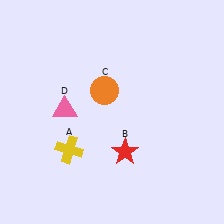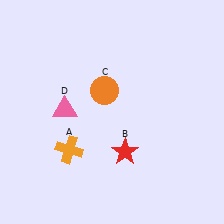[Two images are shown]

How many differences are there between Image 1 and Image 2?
There is 1 difference between the two images.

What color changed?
The cross (A) changed from yellow in Image 1 to orange in Image 2.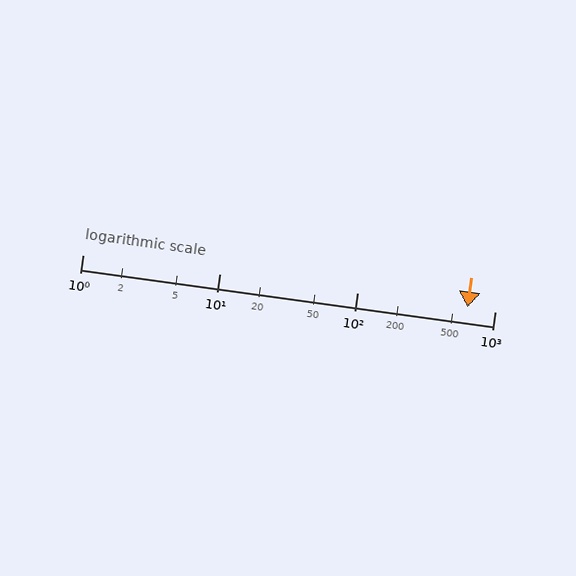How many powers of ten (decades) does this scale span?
The scale spans 3 decades, from 1 to 1000.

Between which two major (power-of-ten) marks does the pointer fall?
The pointer is between 100 and 1000.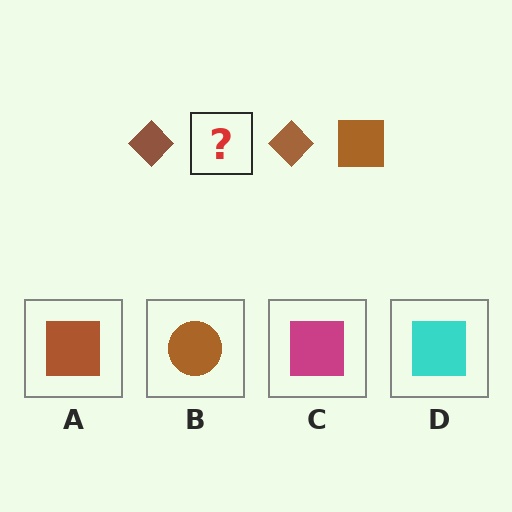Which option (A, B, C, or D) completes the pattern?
A.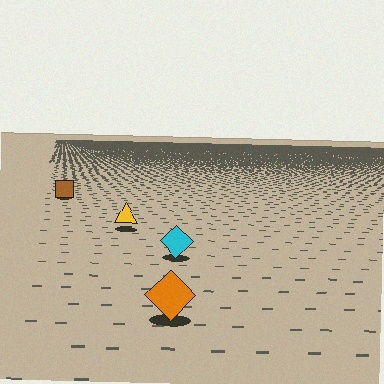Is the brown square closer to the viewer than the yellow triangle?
No. The yellow triangle is closer — you can tell from the texture gradient: the ground texture is coarser near it.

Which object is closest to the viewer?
The orange diamond is closest. The texture marks near it are larger and more spread out.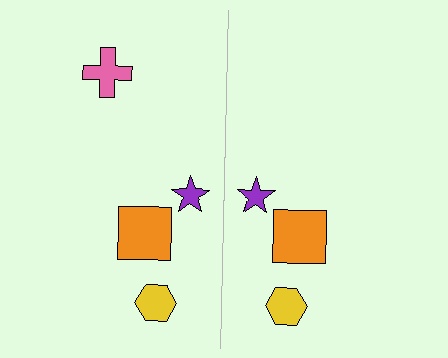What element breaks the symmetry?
A pink cross is missing from the right side.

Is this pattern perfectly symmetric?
No, the pattern is not perfectly symmetric. A pink cross is missing from the right side.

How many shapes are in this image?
There are 7 shapes in this image.